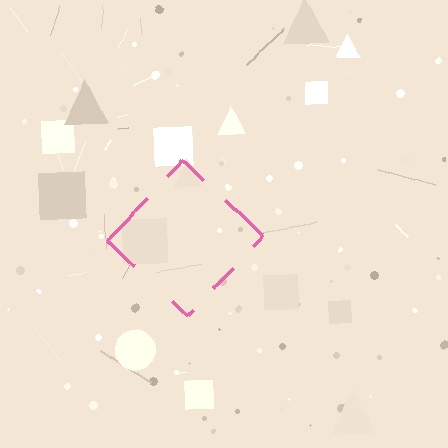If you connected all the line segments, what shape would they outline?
They would outline a diamond.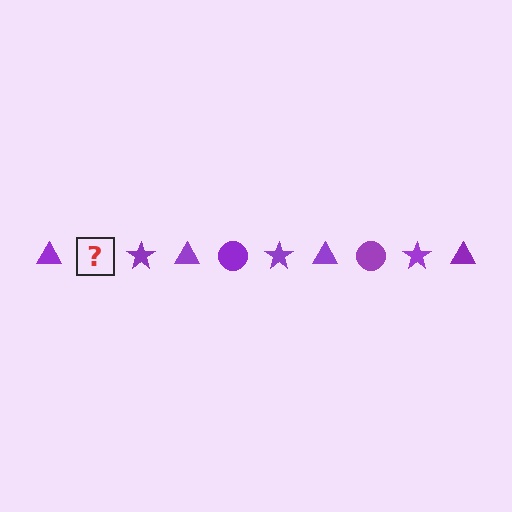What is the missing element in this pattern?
The missing element is a purple circle.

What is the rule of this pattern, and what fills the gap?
The rule is that the pattern cycles through triangle, circle, star shapes in purple. The gap should be filled with a purple circle.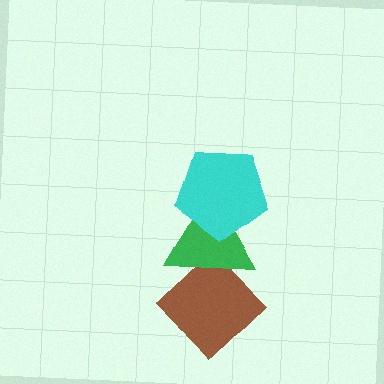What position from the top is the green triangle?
The green triangle is 2nd from the top.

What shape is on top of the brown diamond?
The green triangle is on top of the brown diamond.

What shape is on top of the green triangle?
The cyan pentagon is on top of the green triangle.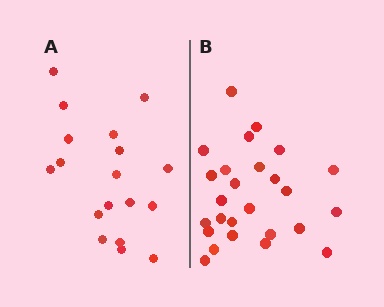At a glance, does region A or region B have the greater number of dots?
Region B (the right region) has more dots.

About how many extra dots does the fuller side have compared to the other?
Region B has roughly 8 or so more dots than region A.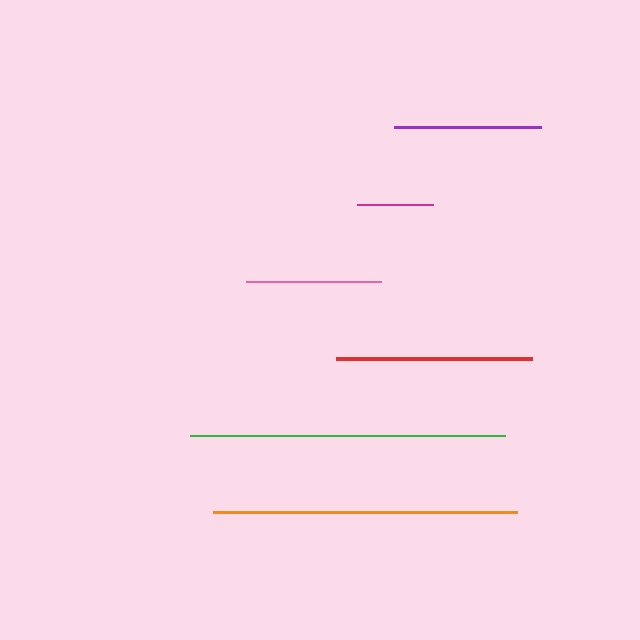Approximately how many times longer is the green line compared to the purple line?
The green line is approximately 2.1 times the length of the purple line.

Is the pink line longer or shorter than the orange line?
The orange line is longer than the pink line.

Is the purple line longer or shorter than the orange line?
The orange line is longer than the purple line.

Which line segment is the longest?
The green line is the longest at approximately 315 pixels.